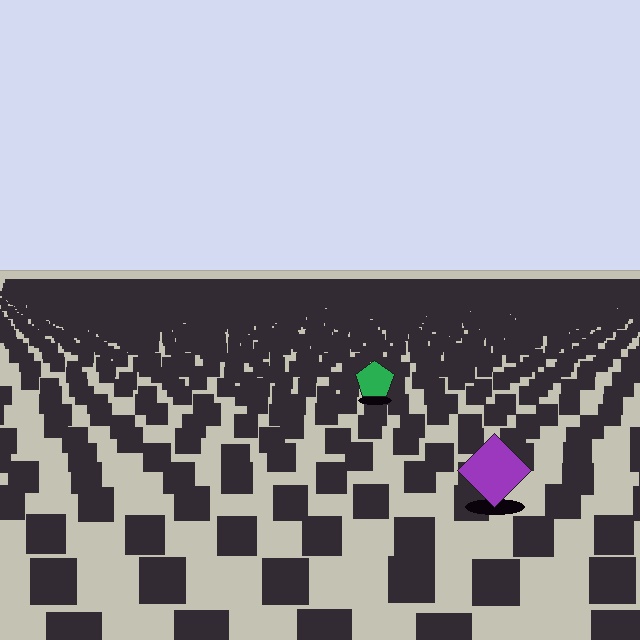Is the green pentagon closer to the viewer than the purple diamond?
No. The purple diamond is closer — you can tell from the texture gradient: the ground texture is coarser near it.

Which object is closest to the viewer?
The purple diamond is closest. The texture marks near it are larger and more spread out.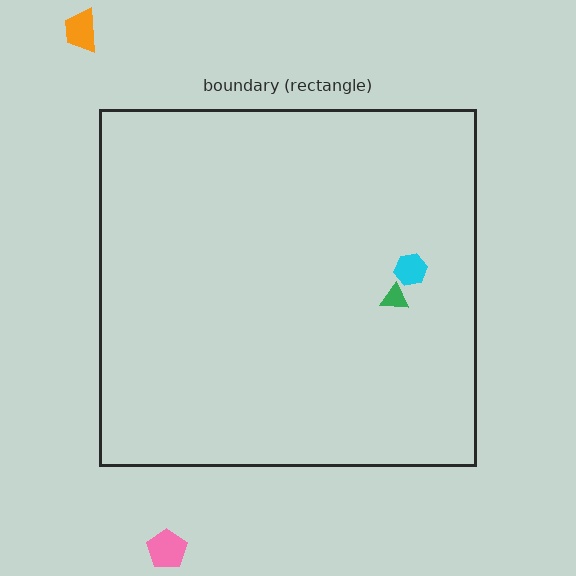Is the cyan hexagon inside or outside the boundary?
Inside.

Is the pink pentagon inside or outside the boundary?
Outside.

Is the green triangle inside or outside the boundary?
Inside.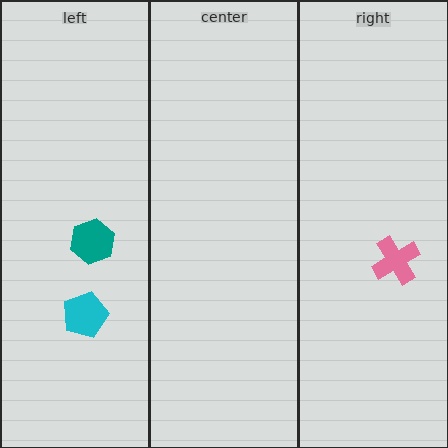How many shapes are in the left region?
2.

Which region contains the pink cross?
The right region.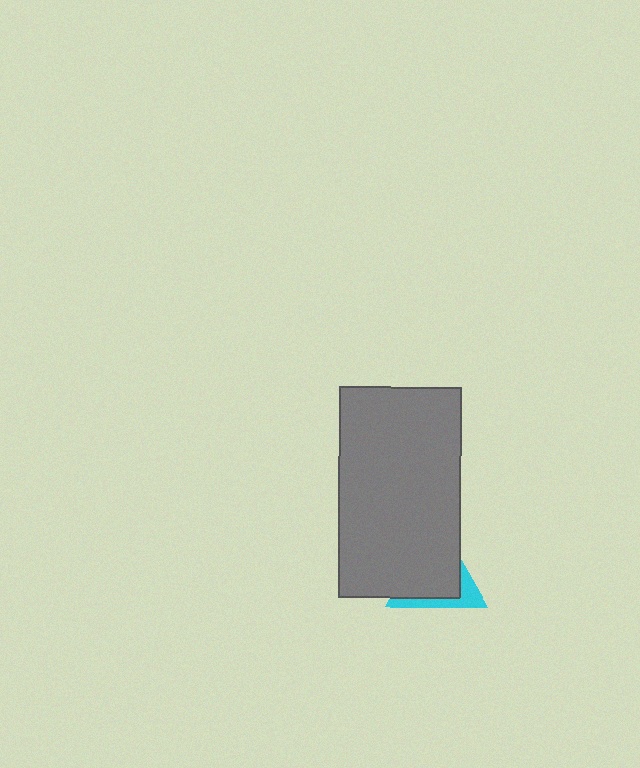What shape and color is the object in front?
The object in front is a gray rectangle.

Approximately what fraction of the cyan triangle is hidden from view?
Roughly 69% of the cyan triangle is hidden behind the gray rectangle.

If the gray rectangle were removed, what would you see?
You would see the complete cyan triangle.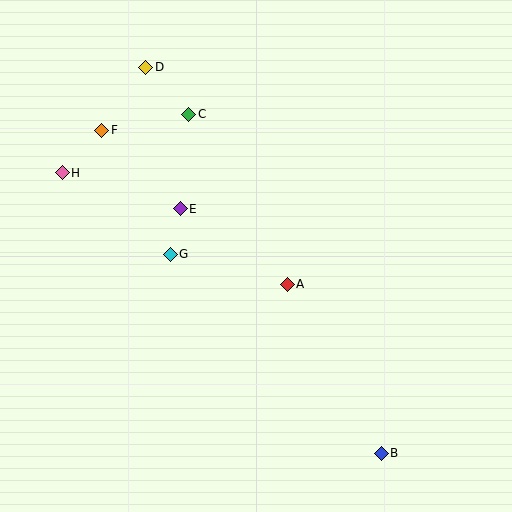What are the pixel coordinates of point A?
Point A is at (287, 284).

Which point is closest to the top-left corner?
Point D is closest to the top-left corner.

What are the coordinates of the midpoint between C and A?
The midpoint between C and A is at (238, 199).